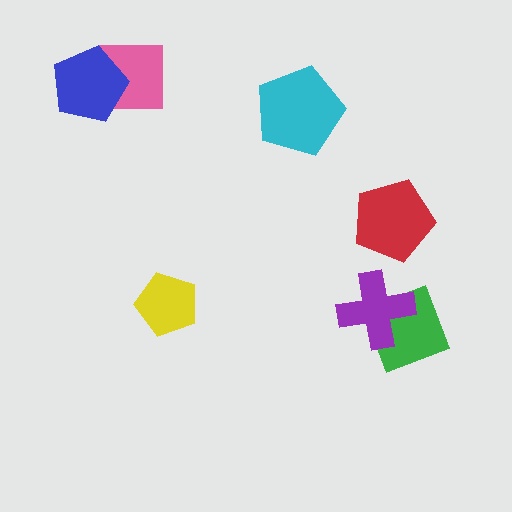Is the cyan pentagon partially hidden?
No, no other shape covers it.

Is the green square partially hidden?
Yes, it is partially covered by another shape.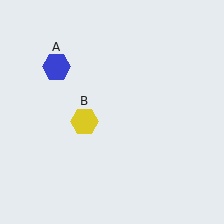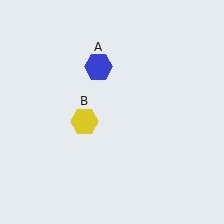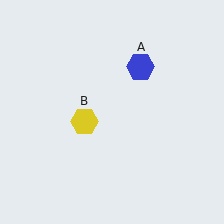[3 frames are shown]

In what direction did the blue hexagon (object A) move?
The blue hexagon (object A) moved right.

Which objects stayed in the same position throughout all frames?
Yellow hexagon (object B) remained stationary.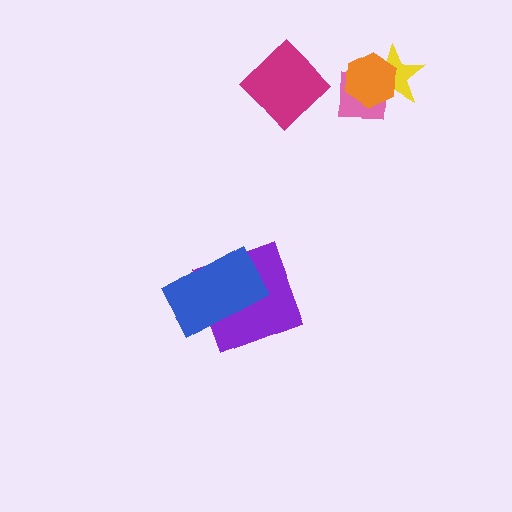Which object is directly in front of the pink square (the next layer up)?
The yellow star is directly in front of the pink square.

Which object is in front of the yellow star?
The orange hexagon is in front of the yellow star.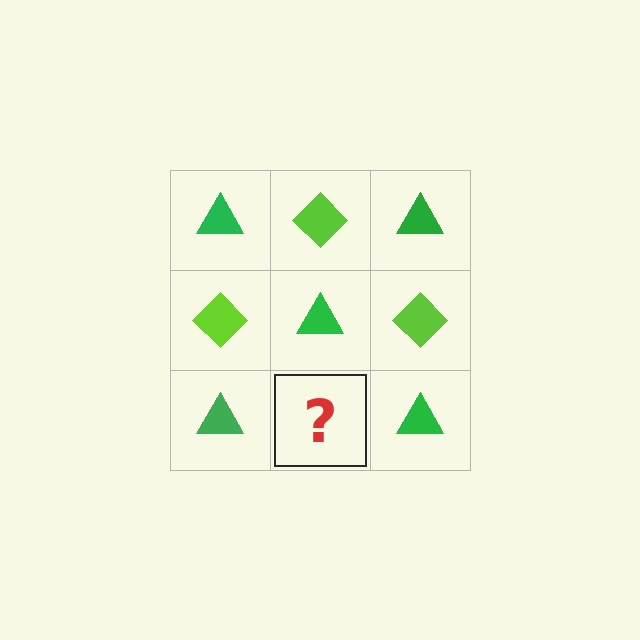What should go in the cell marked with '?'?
The missing cell should contain a lime diamond.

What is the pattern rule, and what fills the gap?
The rule is that it alternates green triangle and lime diamond in a checkerboard pattern. The gap should be filled with a lime diamond.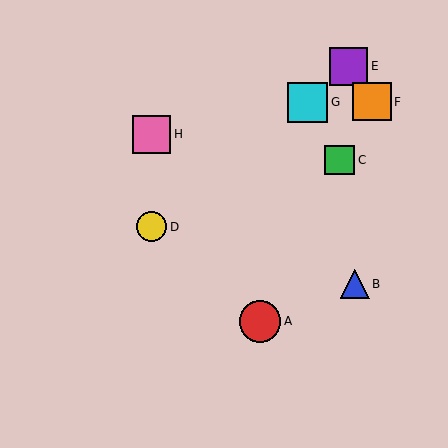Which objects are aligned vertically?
Objects D, H are aligned vertically.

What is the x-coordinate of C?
Object C is at x≈340.